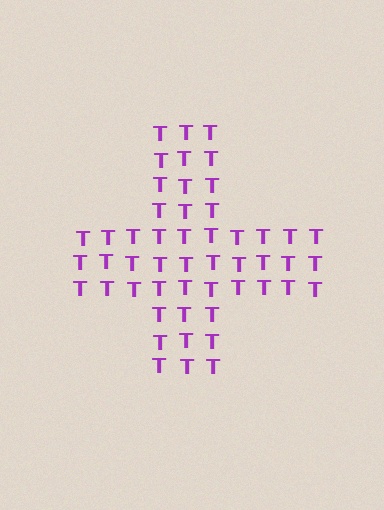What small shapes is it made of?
It is made of small letter T's.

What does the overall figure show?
The overall figure shows a cross.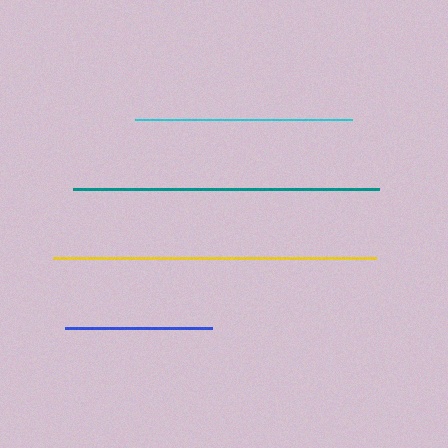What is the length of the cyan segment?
The cyan segment is approximately 217 pixels long.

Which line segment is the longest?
The yellow line is the longest at approximately 323 pixels.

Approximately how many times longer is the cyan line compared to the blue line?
The cyan line is approximately 1.5 times the length of the blue line.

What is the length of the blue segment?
The blue segment is approximately 147 pixels long.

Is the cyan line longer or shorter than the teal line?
The teal line is longer than the cyan line.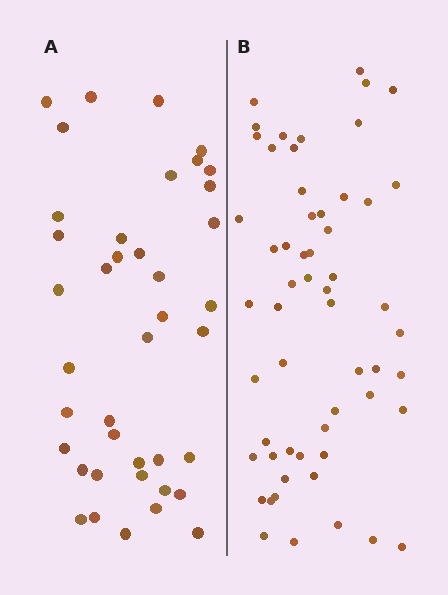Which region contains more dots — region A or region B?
Region B (the right region) has more dots.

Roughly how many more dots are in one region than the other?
Region B has approximately 15 more dots than region A.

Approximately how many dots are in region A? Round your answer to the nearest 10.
About 40 dots.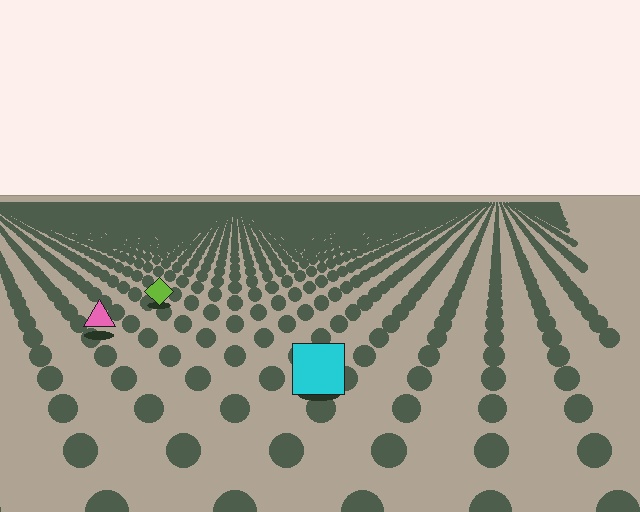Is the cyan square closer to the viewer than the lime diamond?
Yes. The cyan square is closer — you can tell from the texture gradient: the ground texture is coarser near it.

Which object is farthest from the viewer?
The lime diamond is farthest from the viewer. It appears smaller and the ground texture around it is denser.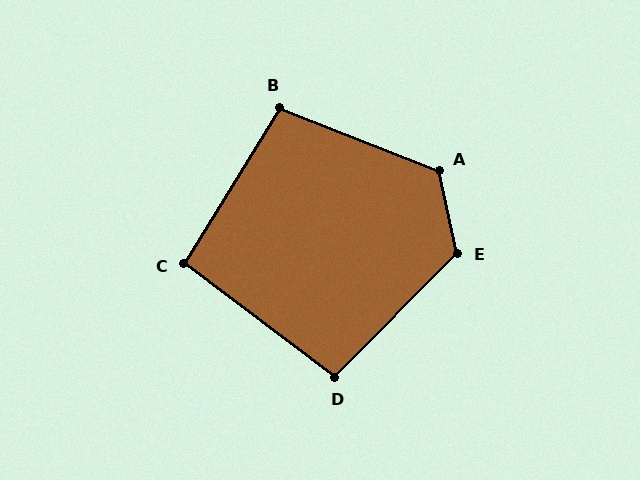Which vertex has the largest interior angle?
A, at approximately 124 degrees.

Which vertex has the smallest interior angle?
C, at approximately 95 degrees.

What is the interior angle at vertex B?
Approximately 100 degrees (obtuse).